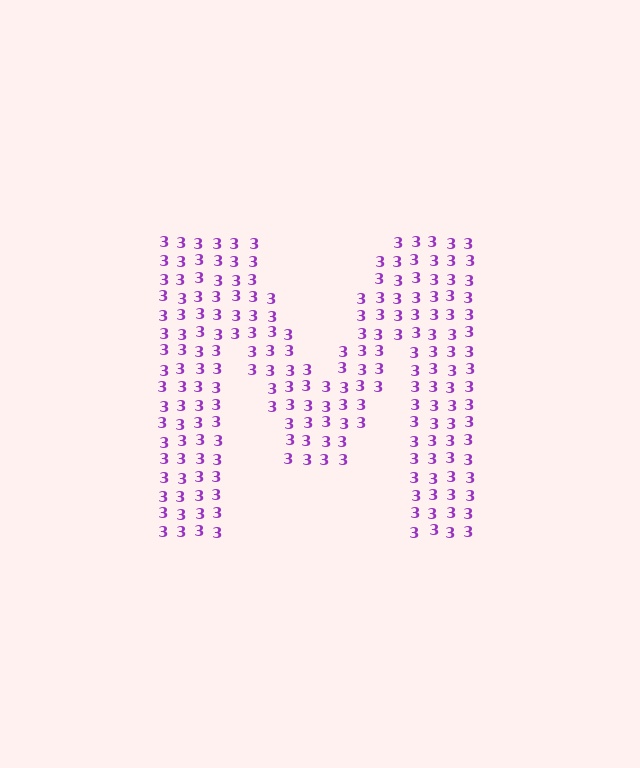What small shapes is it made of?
It is made of small digit 3's.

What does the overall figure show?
The overall figure shows the letter M.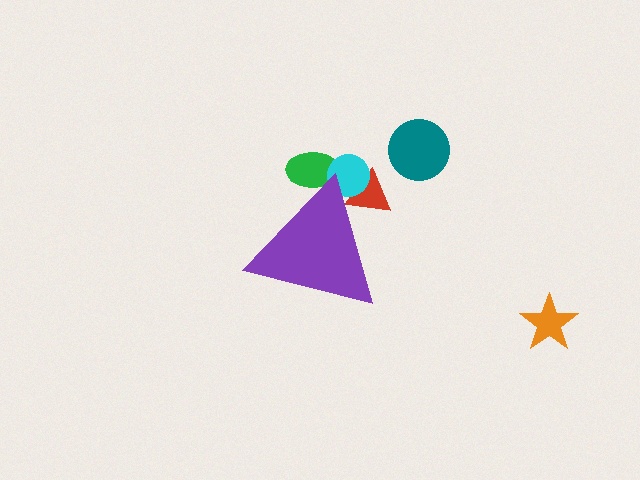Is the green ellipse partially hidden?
Yes, the green ellipse is partially hidden behind the purple triangle.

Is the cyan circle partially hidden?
Yes, the cyan circle is partially hidden behind the purple triangle.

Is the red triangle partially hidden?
Yes, the red triangle is partially hidden behind the purple triangle.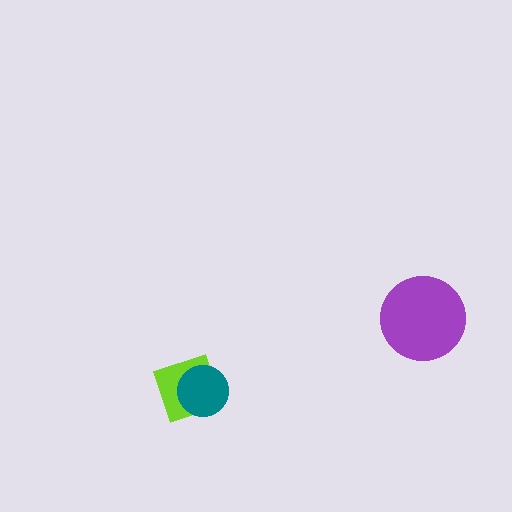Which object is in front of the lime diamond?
The teal circle is in front of the lime diamond.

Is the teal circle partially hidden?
No, no other shape covers it.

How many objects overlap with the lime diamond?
1 object overlaps with the lime diamond.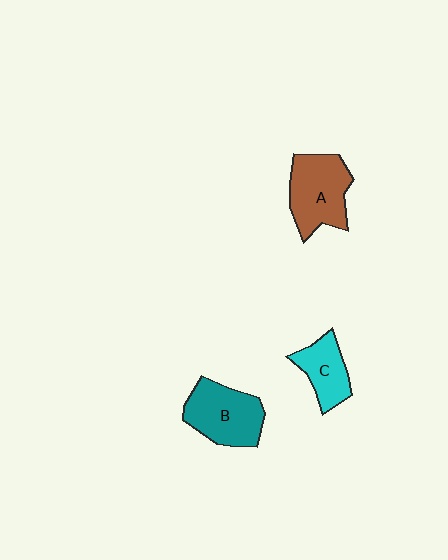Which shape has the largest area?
Shape A (brown).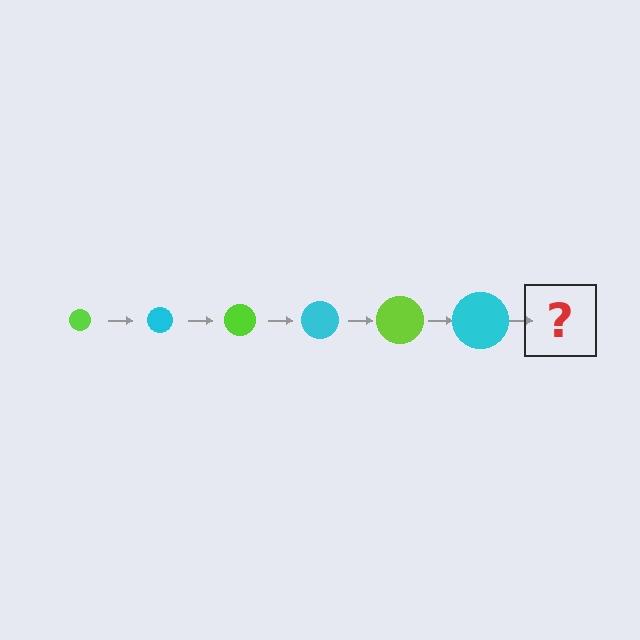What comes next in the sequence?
The next element should be a lime circle, larger than the previous one.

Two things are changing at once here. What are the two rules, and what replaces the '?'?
The two rules are that the circle grows larger each step and the color cycles through lime and cyan. The '?' should be a lime circle, larger than the previous one.